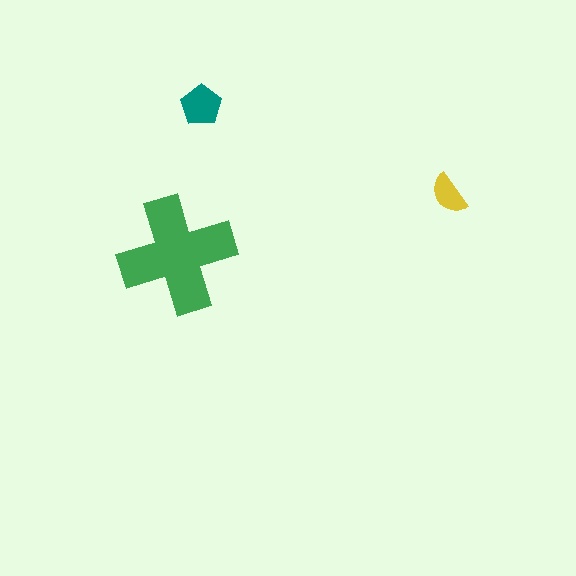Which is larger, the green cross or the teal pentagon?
The green cross.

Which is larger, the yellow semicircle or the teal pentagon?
The teal pentagon.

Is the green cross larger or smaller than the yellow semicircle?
Larger.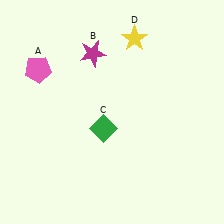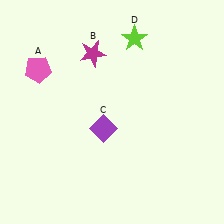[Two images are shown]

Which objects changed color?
C changed from green to purple. D changed from yellow to lime.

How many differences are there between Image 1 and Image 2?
There are 2 differences between the two images.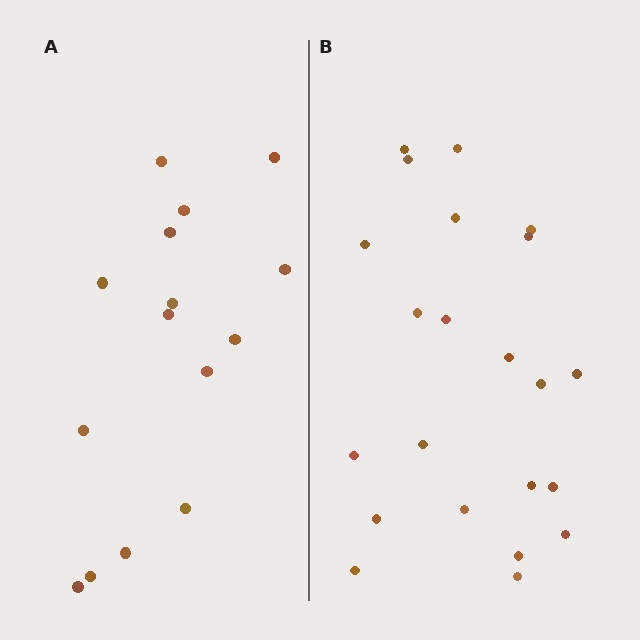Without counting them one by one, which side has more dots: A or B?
Region B (the right region) has more dots.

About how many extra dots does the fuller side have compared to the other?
Region B has roughly 8 or so more dots than region A.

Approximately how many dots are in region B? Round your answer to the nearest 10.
About 20 dots. (The exact count is 22, which rounds to 20.)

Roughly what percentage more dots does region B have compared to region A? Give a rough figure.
About 45% more.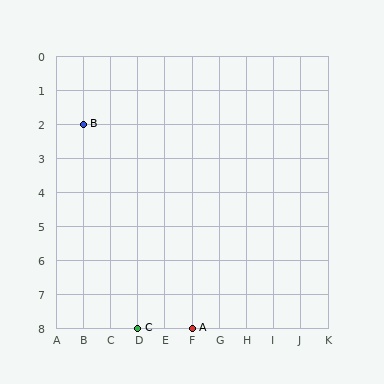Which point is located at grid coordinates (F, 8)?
Point A is at (F, 8).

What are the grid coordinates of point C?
Point C is at grid coordinates (D, 8).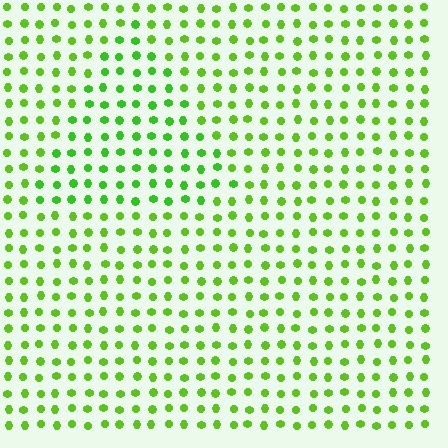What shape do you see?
I see a triangle.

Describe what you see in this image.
The image is filled with small lime elements in a uniform arrangement. A triangle-shaped region is visible where the elements are tinted to a slightly different hue, forming a subtle color boundary.